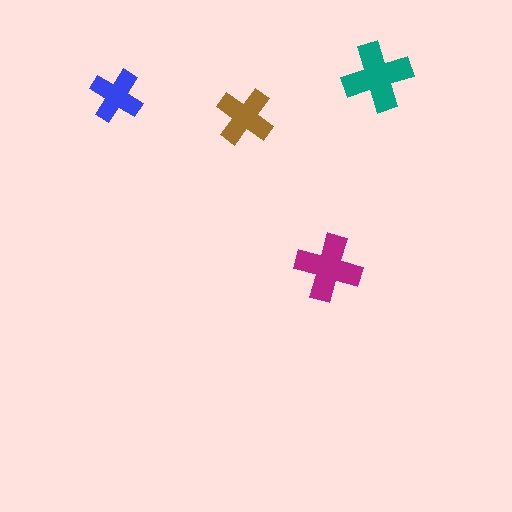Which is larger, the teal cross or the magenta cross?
The teal one.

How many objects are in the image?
There are 4 objects in the image.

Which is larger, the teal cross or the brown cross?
The teal one.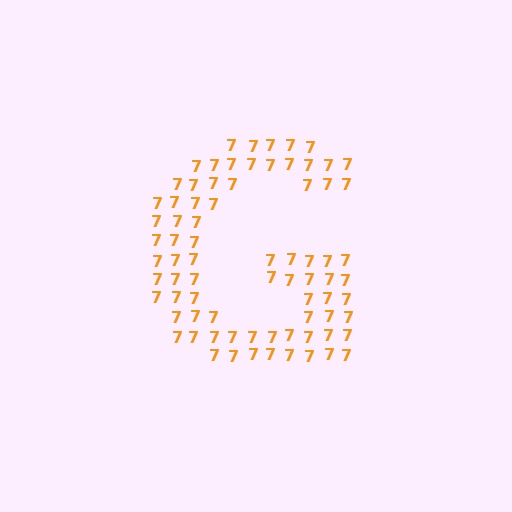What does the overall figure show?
The overall figure shows the letter G.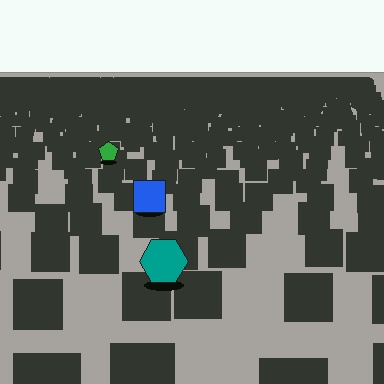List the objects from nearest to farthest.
From nearest to farthest: the teal hexagon, the blue square, the green pentagon.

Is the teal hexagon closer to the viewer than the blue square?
Yes. The teal hexagon is closer — you can tell from the texture gradient: the ground texture is coarser near it.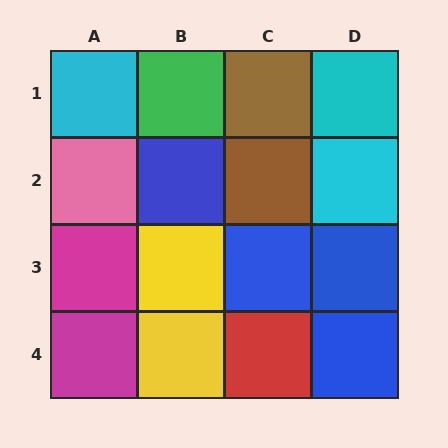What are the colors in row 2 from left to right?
Pink, blue, brown, cyan.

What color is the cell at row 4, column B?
Yellow.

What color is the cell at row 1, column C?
Brown.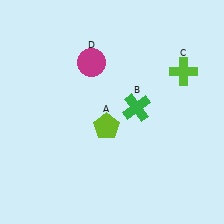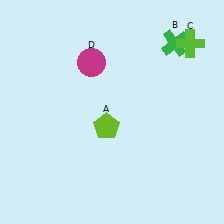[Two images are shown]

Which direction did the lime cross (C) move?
The lime cross (C) moved up.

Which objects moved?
The objects that moved are: the green cross (B), the lime cross (C).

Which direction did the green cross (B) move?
The green cross (B) moved up.